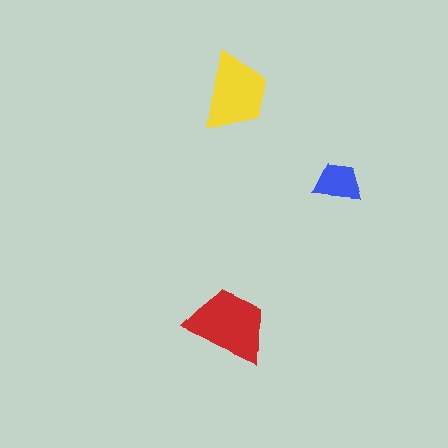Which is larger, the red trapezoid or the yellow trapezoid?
The red one.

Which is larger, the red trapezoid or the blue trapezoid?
The red one.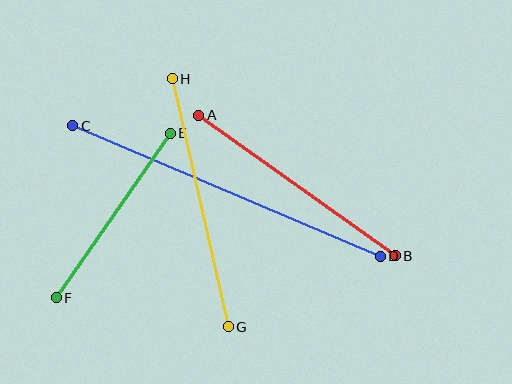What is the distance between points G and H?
The distance is approximately 254 pixels.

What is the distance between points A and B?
The distance is approximately 242 pixels.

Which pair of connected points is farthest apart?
Points C and D are farthest apart.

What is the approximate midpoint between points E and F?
The midpoint is at approximately (113, 215) pixels.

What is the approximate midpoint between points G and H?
The midpoint is at approximately (200, 203) pixels.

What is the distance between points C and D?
The distance is approximately 334 pixels.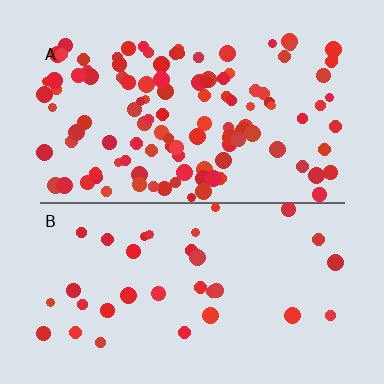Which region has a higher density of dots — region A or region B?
A (the top).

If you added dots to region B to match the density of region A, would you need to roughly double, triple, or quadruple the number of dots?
Approximately triple.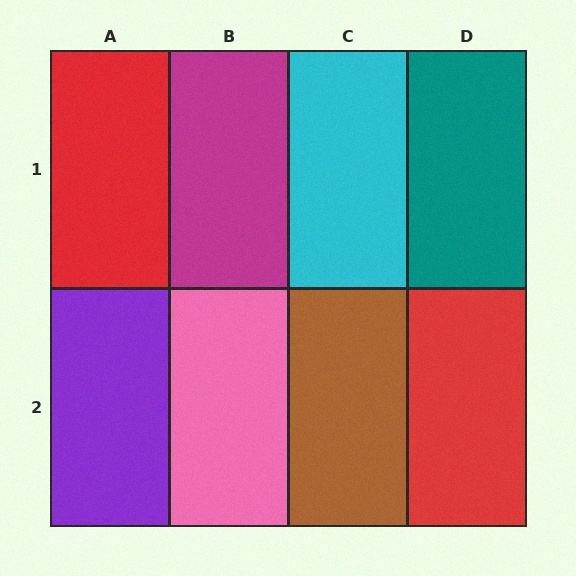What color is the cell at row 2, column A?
Purple.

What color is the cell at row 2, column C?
Brown.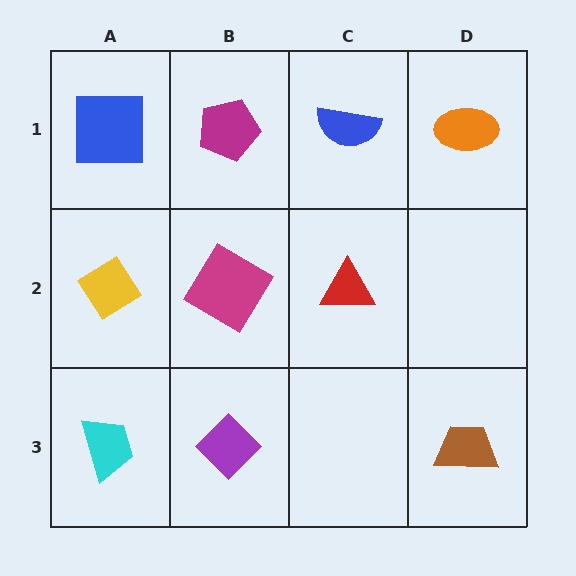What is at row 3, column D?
A brown trapezoid.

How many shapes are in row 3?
3 shapes.